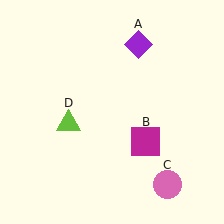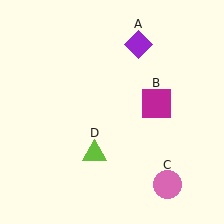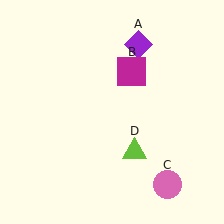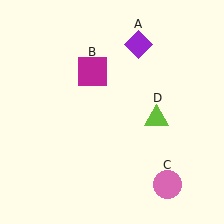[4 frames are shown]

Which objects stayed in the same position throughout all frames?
Purple diamond (object A) and pink circle (object C) remained stationary.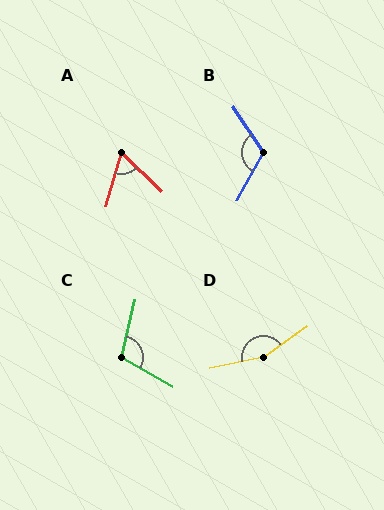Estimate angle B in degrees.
Approximately 118 degrees.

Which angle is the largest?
D, at approximately 155 degrees.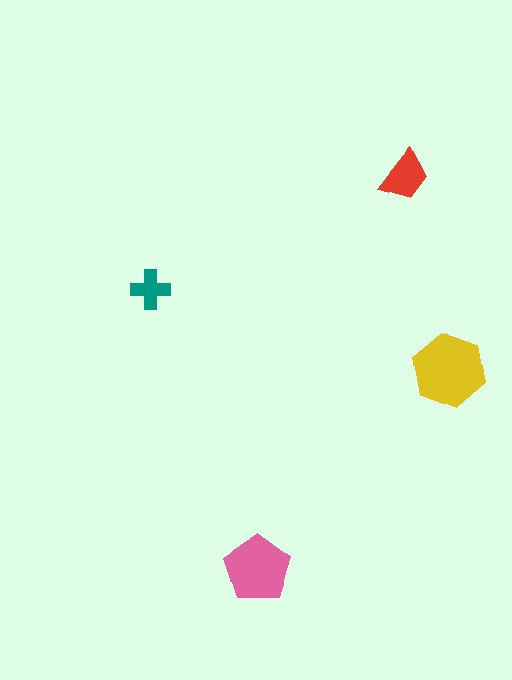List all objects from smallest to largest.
The teal cross, the red trapezoid, the pink pentagon, the yellow hexagon.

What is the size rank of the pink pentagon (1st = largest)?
2nd.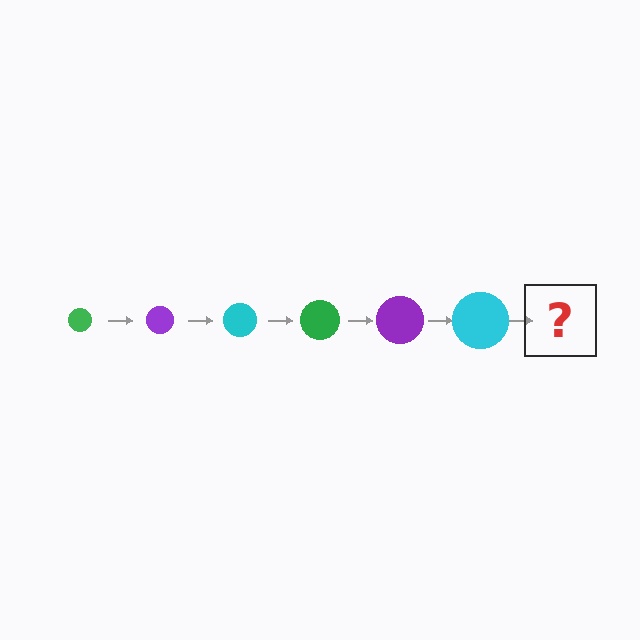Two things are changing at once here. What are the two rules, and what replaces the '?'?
The two rules are that the circle grows larger each step and the color cycles through green, purple, and cyan. The '?' should be a green circle, larger than the previous one.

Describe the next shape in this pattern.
It should be a green circle, larger than the previous one.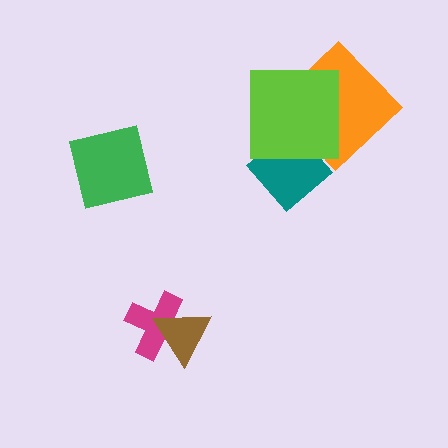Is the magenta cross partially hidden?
Yes, it is partially covered by another shape.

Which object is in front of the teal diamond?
The lime square is in front of the teal diamond.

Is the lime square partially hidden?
No, no other shape covers it.